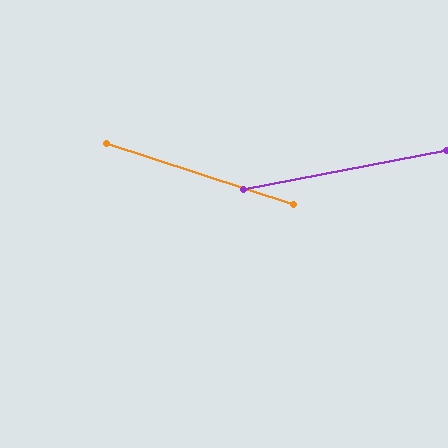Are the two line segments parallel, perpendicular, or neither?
Neither parallel nor perpendicular — they differ by about 29°.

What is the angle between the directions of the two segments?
Approximately 29 degrees.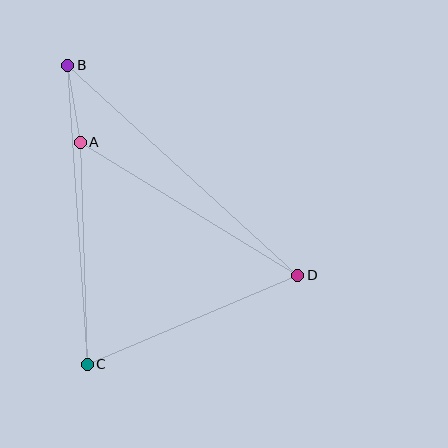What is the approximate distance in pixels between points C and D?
The distance between C and D is approximately 229 pixels.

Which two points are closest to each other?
Points A and B are closest to each other.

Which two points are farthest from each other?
Points B and D are farthest from each other.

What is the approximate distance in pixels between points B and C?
The distance between B and C is approximately 299 pixels.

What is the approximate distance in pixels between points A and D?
The distance between A and D is approximately 255 pixels.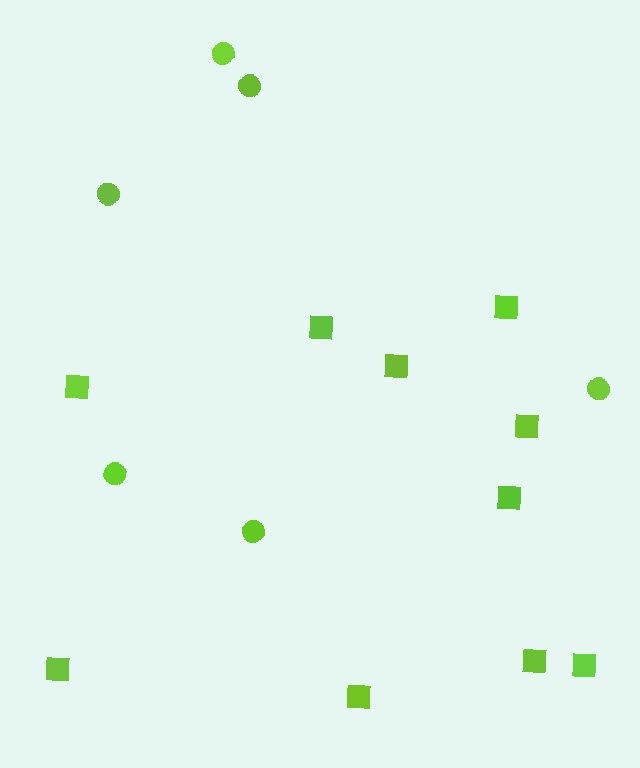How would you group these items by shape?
There are 2 groups: one group of circles (6) and one group of squares (10).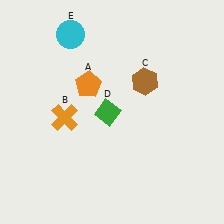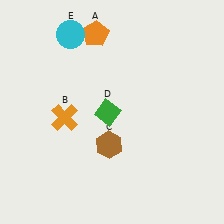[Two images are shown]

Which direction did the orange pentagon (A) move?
The orange pentagon (A) moved up.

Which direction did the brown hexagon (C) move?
The brown hexagon (C) moved down.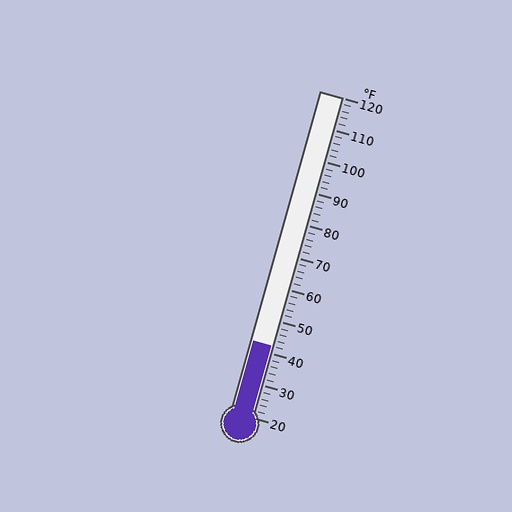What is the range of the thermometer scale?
The thermometer scale ranges from 20°F to 120°F.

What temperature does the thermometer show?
The thermometer shows approximately 42°F.